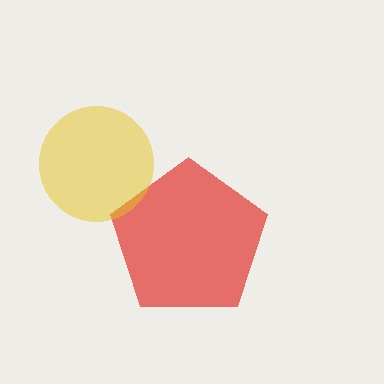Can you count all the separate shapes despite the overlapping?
Yes, there are 2 separate shapes.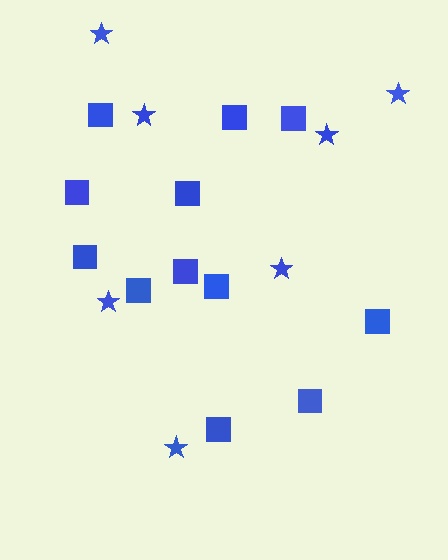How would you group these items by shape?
There are 2 groups: one group of stars (7) and one group of squares (12).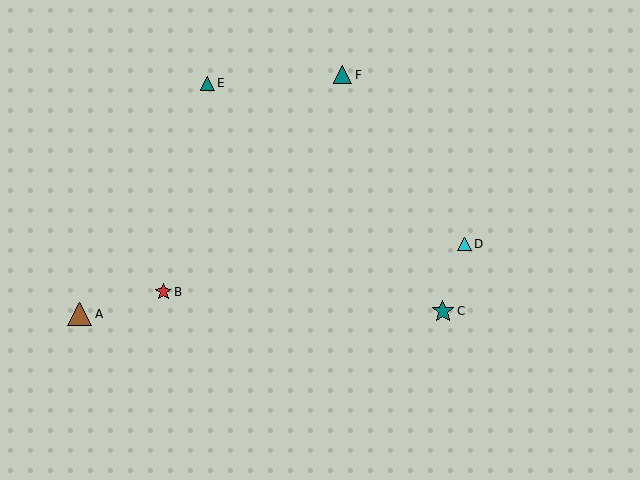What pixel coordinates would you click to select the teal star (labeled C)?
Click at (443, 311) to select the teal star C.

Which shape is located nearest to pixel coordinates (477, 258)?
The cyan triangle (labeled D) at (464, 244) is nearest to that location.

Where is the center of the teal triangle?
The center of the teal triangle is at (207, 83).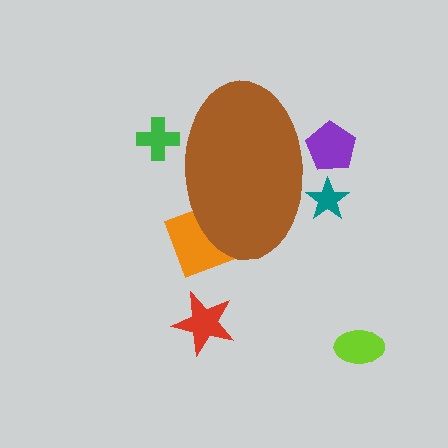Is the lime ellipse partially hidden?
No, the lime ellipse is fully visible.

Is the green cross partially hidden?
Yes, the green cross is partially hidden behind the brown ellipse.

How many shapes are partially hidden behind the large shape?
4 shapes are partially hidden.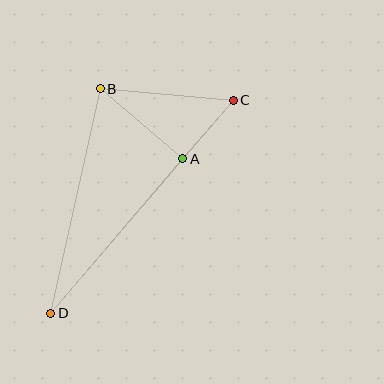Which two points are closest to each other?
Points A and C are closest to each other.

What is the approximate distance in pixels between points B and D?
The distance between B and D is approximately 230 pixels.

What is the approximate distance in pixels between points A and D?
The distance between A and D is approximately 203 pixels.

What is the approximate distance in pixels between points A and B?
The distance between A and B is approximately 108 pixels.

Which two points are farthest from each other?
Points C and D are farthest from each other.